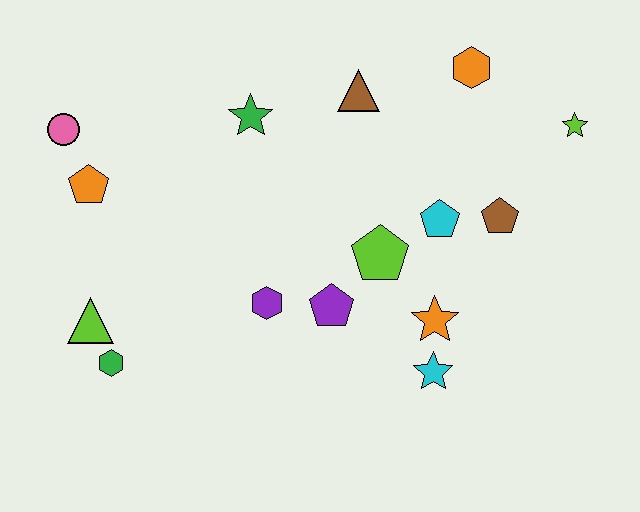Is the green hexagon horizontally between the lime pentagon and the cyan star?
No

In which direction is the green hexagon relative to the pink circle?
The green hexagon is below the pink circle.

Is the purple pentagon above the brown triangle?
No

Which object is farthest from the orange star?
The pink circle is farthest from the orange star.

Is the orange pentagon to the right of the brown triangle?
No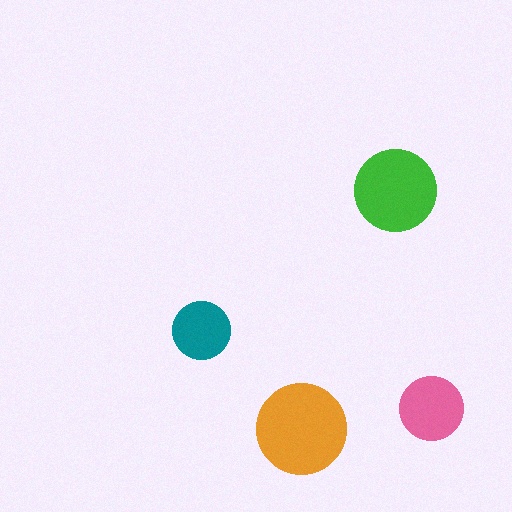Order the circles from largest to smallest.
the orange one, the green one, the pink one, the teal one.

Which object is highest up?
The green circle is topmost.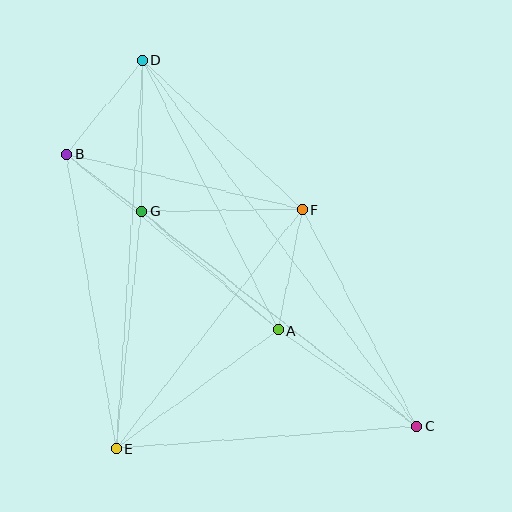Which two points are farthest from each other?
Points C and D are farthest from each other.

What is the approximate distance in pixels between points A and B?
The distance between A and B is approximately 275 pixels.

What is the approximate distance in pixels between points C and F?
The distance between C and F is approximately 245 pixels.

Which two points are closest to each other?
Points B and G are closest to each other.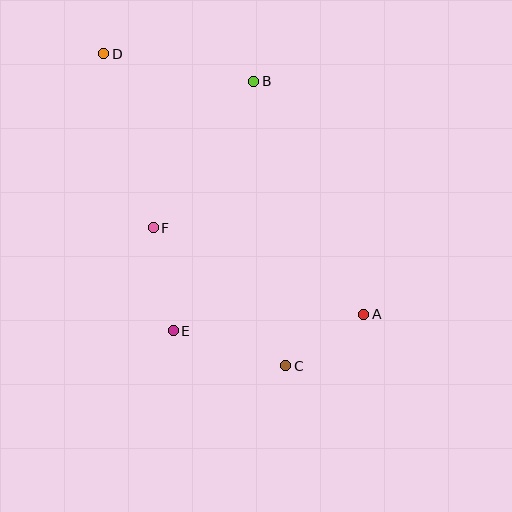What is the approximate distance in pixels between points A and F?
The distance between A and F is approximately 228 pixels.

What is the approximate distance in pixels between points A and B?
The distance between A and B is approximately 258 pixels.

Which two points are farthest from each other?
Points A and D are farthest from each other.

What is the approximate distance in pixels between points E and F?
The distance between E and F is approximately 105 pixels.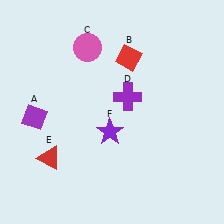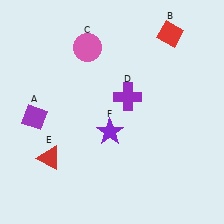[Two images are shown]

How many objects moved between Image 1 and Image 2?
1 object moved between the two images.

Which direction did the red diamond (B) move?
The red diamond (B) moved right.